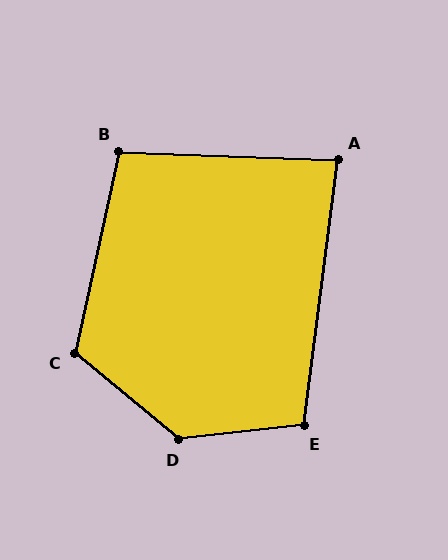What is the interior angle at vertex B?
Approximately 100 degrees (obtuse).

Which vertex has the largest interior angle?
D, at approximately 134 degrees.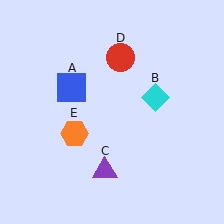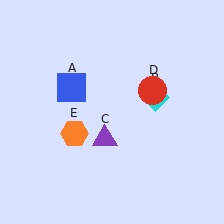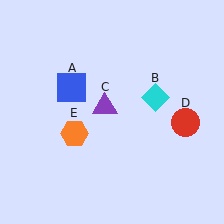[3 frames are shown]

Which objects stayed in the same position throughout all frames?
Blue square (object A) and cyan diamond (object B) and orange hexagon (object E) remained stationary.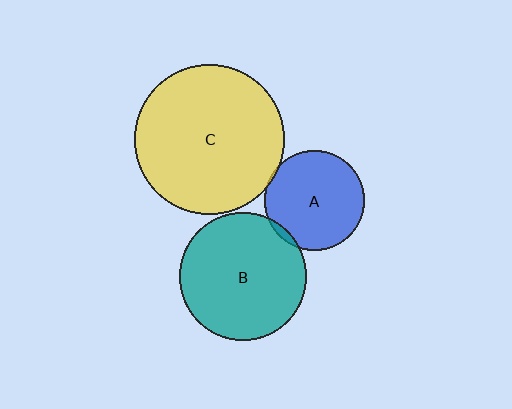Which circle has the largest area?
Circle C (yellow).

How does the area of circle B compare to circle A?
Approximately 1.6 times.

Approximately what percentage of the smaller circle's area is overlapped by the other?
Approximately 5%.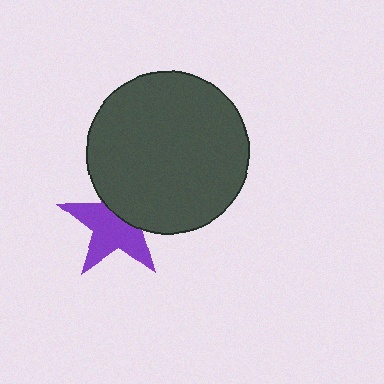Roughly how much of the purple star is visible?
About half of it is visible (roughly 61%).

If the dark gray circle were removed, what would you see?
You would see the complete purple star.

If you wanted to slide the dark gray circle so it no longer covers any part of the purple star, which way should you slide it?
Slide it toward the upper-right — that is the most direct way to separate the two shapes.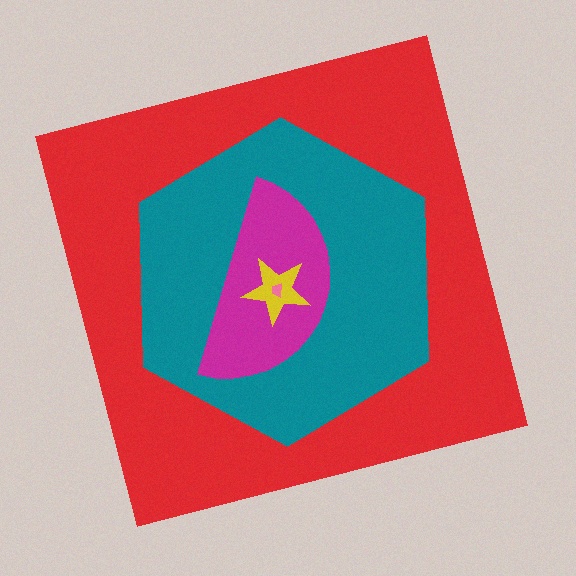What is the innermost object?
The pink trapezoid.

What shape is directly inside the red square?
The teal hexagon.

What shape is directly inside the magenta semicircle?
The yellow star.